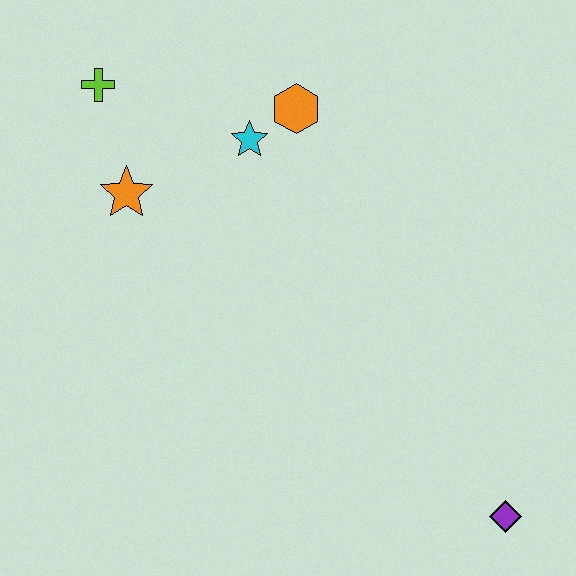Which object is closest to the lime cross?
The orange star is closest to the lime cross.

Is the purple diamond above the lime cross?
No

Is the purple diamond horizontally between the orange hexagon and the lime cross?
No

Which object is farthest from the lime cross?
The purple diamond is farthest from the lime cross.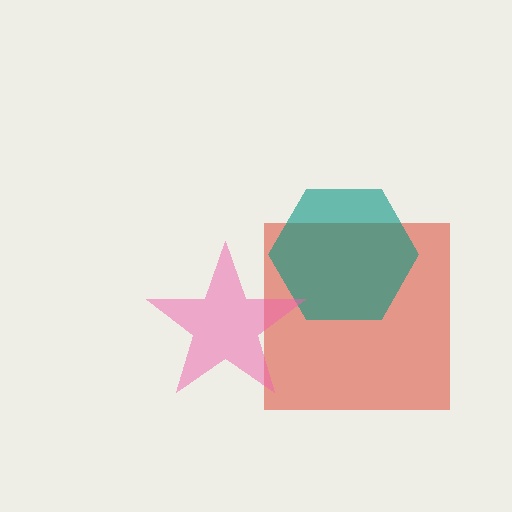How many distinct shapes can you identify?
There are 3 distinct shapes: a red square, a teal hexagon, a pink star.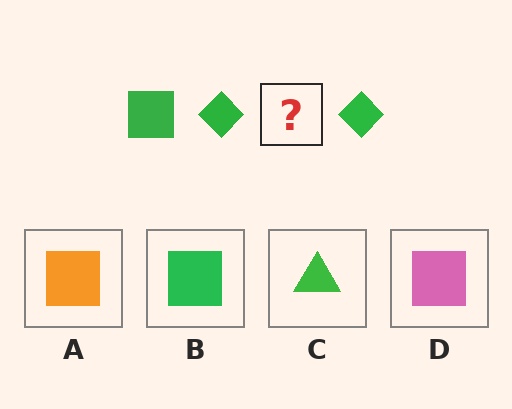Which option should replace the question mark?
Option B.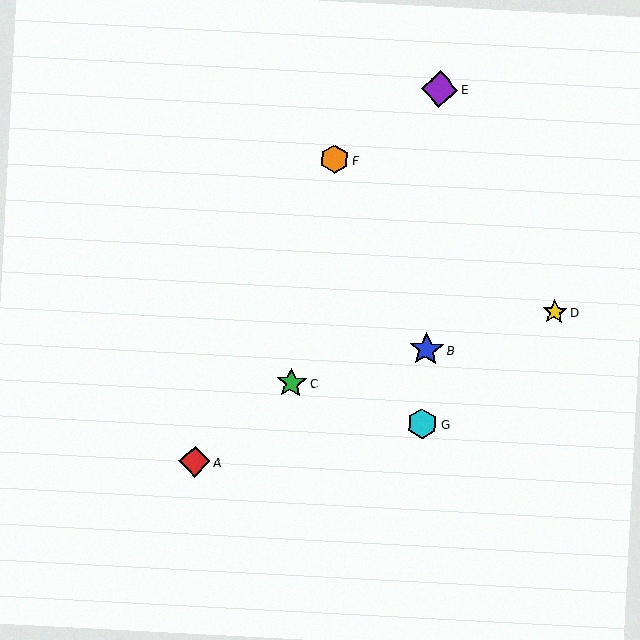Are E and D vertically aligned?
No, E is at x≈440 and D is at x≈555.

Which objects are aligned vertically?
Objects B, E, G are aligned vertically.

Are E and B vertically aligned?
Yes, both are at x≈440.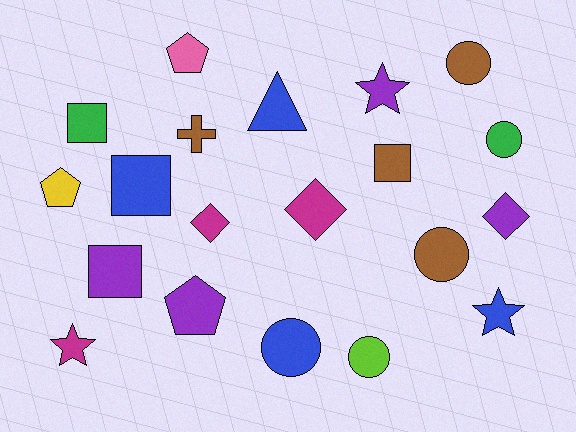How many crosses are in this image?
There is 1 cross.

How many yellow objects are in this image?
There is 1 yellow object.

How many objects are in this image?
There are 20 objects.